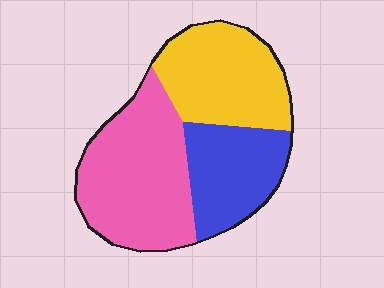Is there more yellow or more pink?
Pink.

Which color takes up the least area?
Blue, at roughly 25%.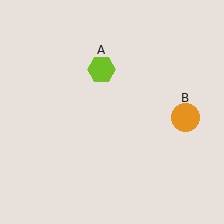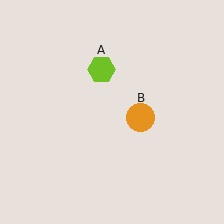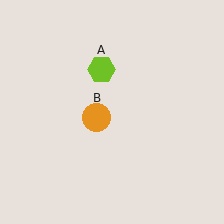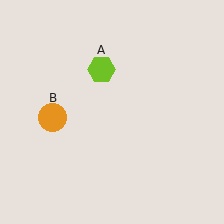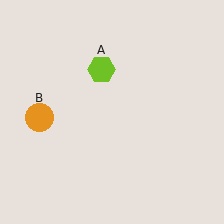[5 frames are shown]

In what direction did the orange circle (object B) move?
The orange circle (object B) moved left.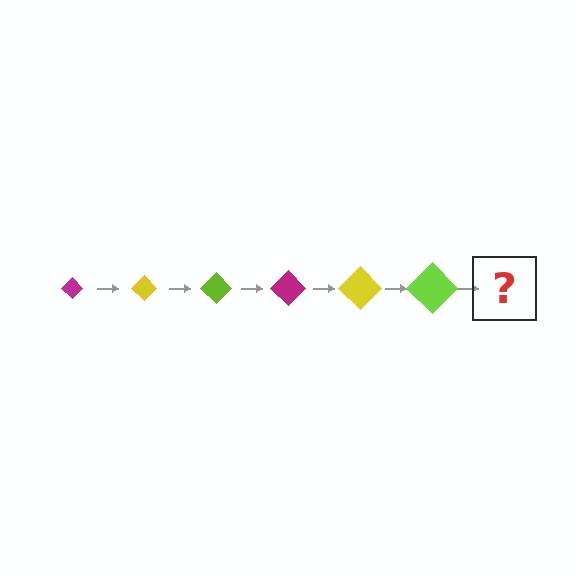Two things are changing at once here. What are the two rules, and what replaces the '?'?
The two rules are that the diamond grows larger each step and the color cycles through magenta, yellow, and lime. The '?' should be a magenta diamond, larger than the previous one.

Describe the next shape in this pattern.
It should be a magenta diamond, larger than the previous one.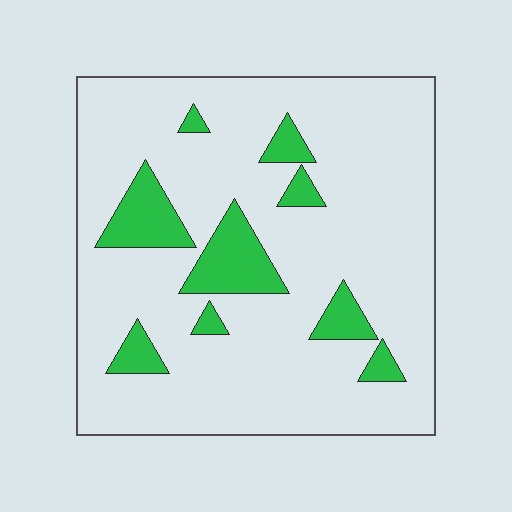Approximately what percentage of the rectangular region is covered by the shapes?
Approximately 15%.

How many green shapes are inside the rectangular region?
9.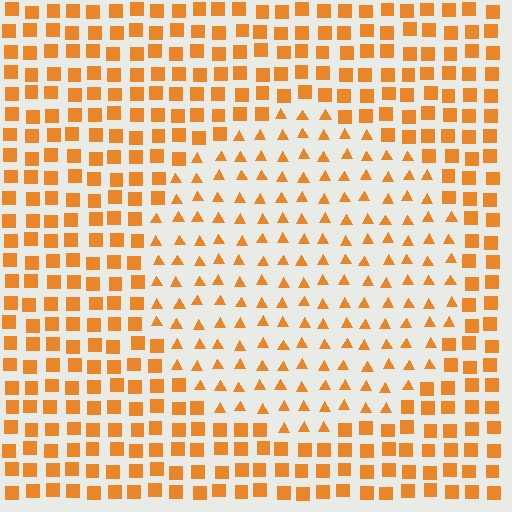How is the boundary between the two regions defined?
The boundary is defined by a change in element shape: triangles inside vs. squares outside. All elements share the same color and spacing.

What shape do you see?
I see a circle.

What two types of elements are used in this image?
The image uses triangles inside the circle region and squares outside it.